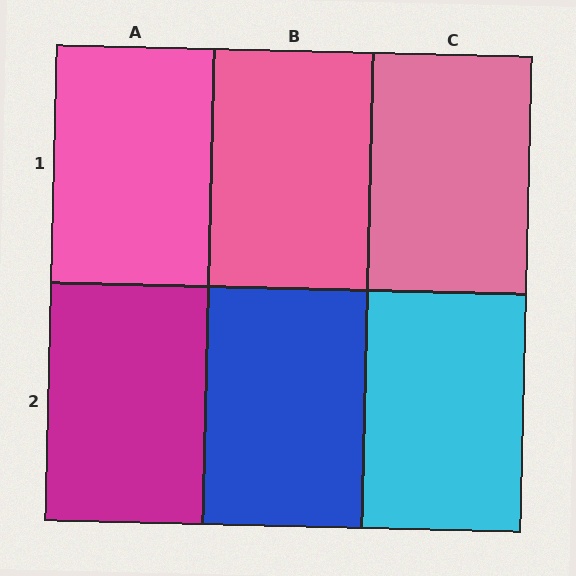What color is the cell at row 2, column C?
Cyan.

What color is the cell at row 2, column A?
Magenta.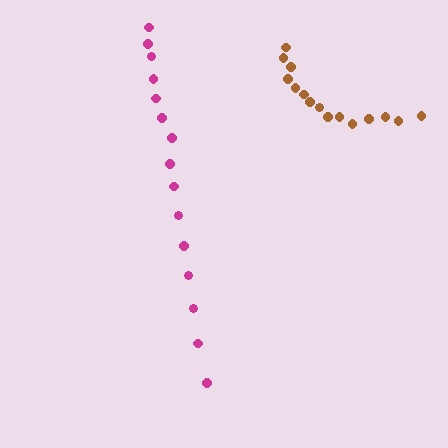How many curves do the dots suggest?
There are 2 distinct paths.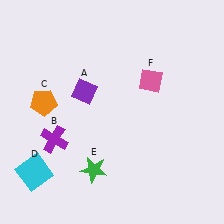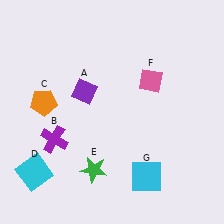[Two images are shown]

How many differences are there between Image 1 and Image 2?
There is 1 difference between the two images.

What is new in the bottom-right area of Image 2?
A cyan square (G) was added in the bottom-right area of Image 2.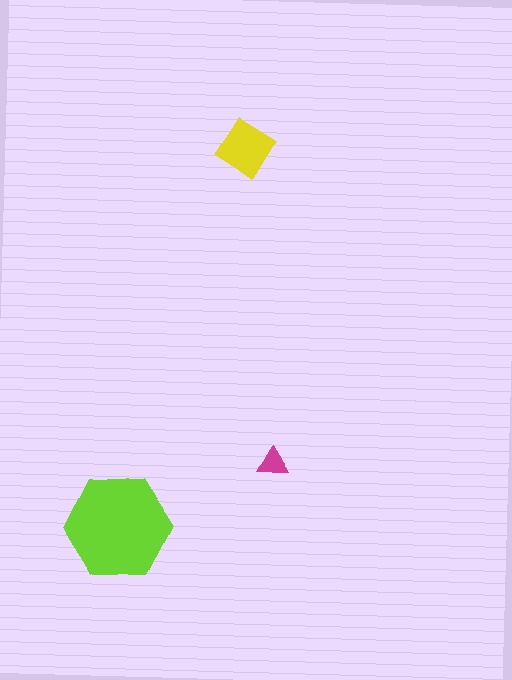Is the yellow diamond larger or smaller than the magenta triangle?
Larger.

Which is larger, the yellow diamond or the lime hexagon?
The lime hexagon.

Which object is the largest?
The lime hexagon.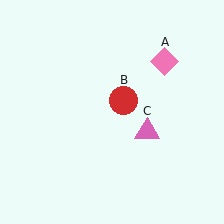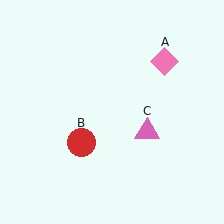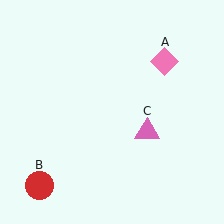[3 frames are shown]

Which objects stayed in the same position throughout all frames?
Pink diamond (object A) and pink triangle (object C) remained stationary.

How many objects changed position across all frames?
1 object changed position: red circle (object B).